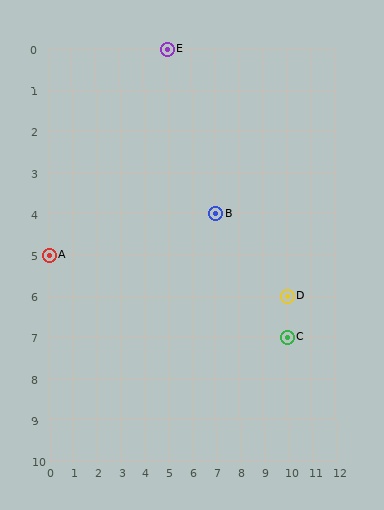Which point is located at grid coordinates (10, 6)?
Point D is at (10, 6).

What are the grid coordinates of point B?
Point B is at grid coordinates (7, 4).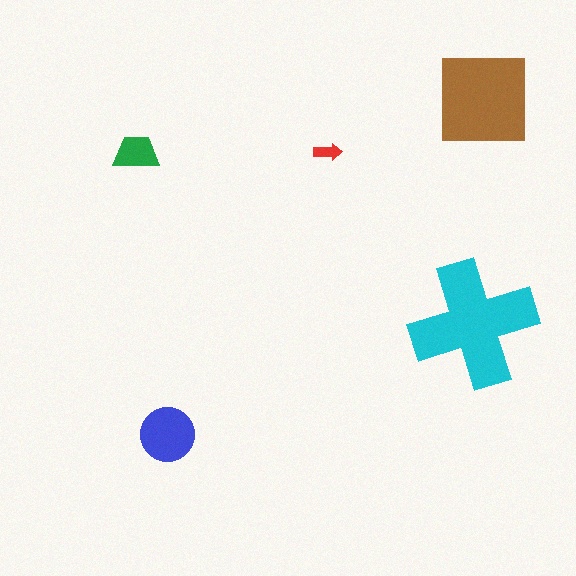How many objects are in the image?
There are 5 objects in the image.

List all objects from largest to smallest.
The cyan cross, the brown square, the blue circle, the green trapezoid, the red arrow.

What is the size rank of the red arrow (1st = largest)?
5th.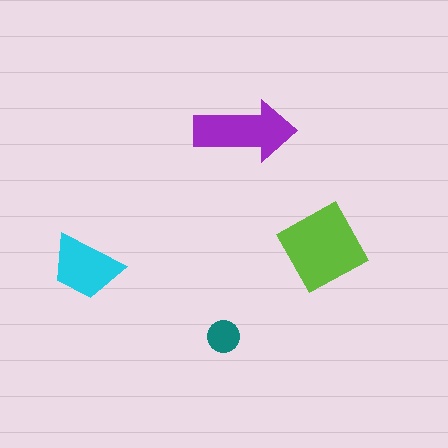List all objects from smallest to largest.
The teal circle, the cyan trapezoid, the purple arrow, the lime square.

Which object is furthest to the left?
The cyan trapezoid is leftmost.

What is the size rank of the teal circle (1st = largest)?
4th.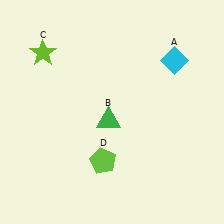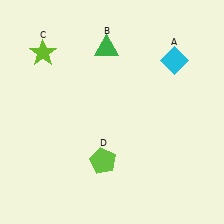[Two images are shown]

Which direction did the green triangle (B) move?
The green triangle (B) moved up.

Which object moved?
The green triangle (B) moved up.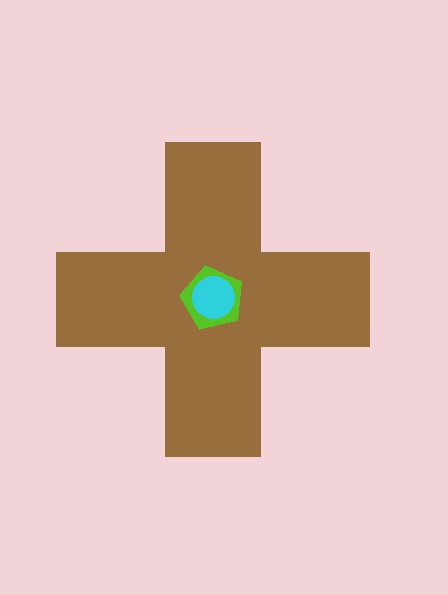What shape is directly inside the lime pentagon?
The cyan circle.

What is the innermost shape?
The cyan circle.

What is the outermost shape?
The brown cross.